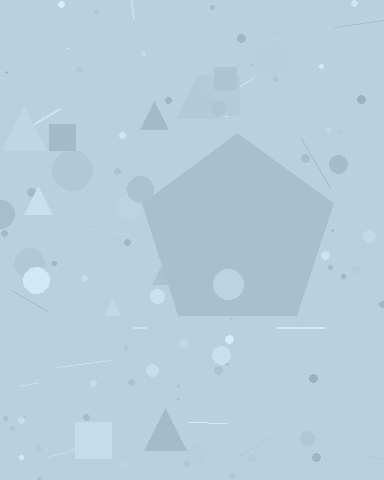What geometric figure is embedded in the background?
A pentagon is embedded in the background.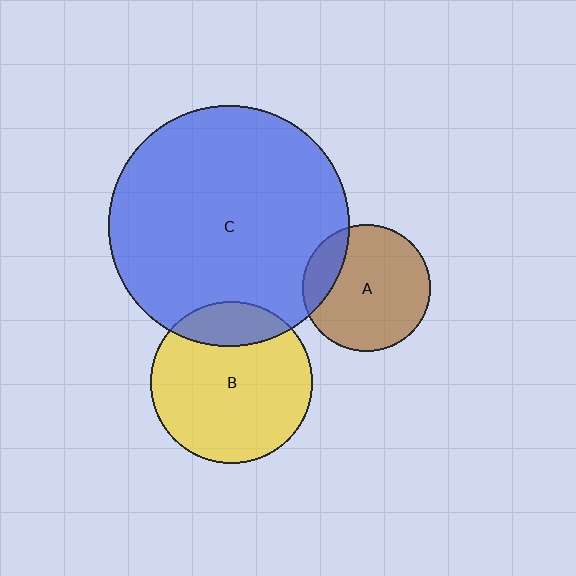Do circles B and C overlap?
Yes.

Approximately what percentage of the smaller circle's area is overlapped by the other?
Approximately 20%.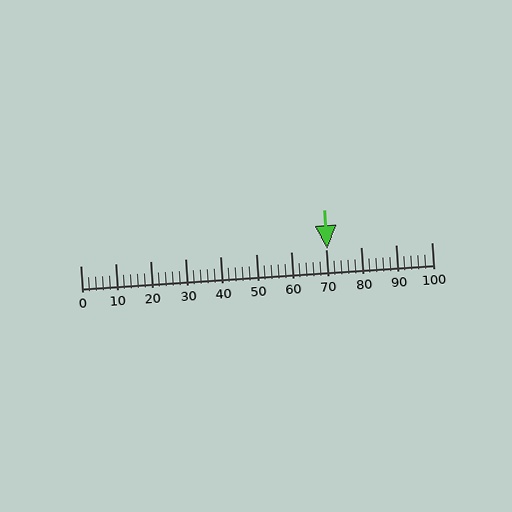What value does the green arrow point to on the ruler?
The green arrow points to approximately 70.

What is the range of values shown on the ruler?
The ruler shows values from 0 to 100.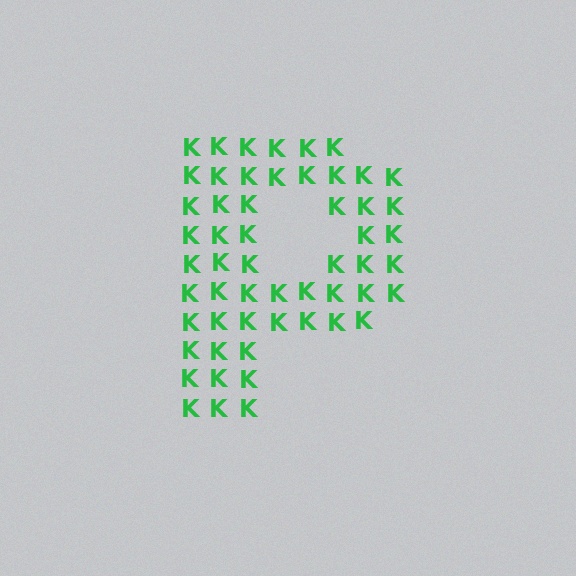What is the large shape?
The large shape is the letter P.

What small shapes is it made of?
It is made of small letter K's.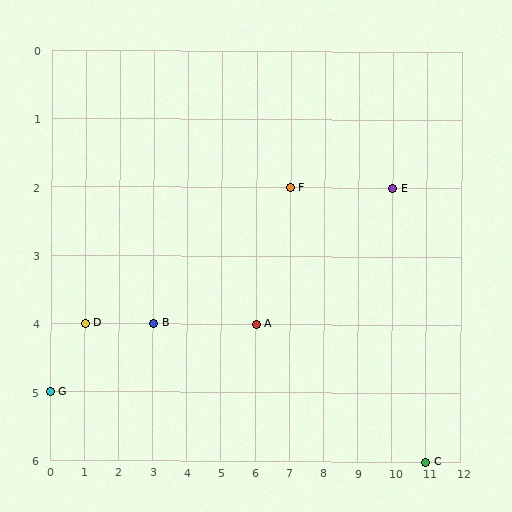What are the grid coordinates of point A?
Point A is at grid coordinates (6, 4).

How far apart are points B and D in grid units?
Points B and D are 2 columns apart.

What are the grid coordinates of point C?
Point C is at grid coordinates (11, 6).